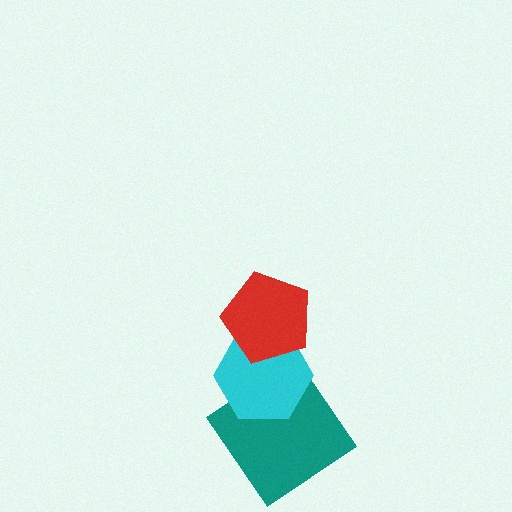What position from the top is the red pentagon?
The red pentagon is 1st from the top.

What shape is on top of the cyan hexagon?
The red pentagon is on top of the cyan hexagon.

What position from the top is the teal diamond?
The teal diamond is 3rd from the top.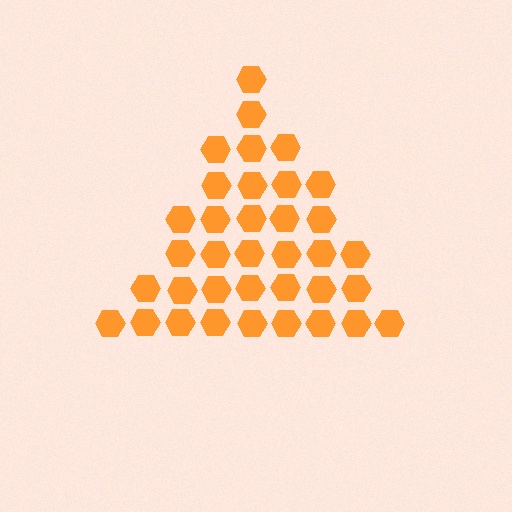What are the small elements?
The small elements are hexagons.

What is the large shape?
The large shape is a triangle.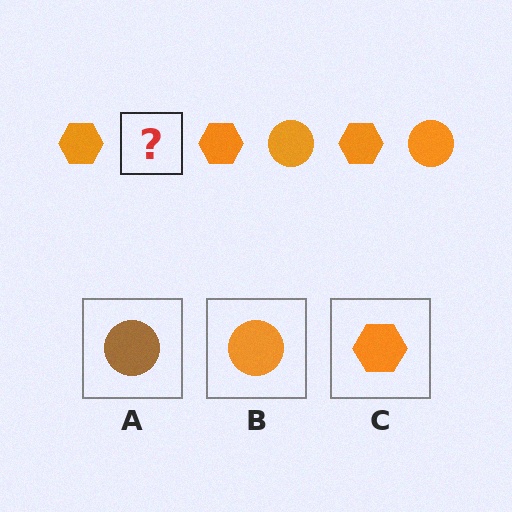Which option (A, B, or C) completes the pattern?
B.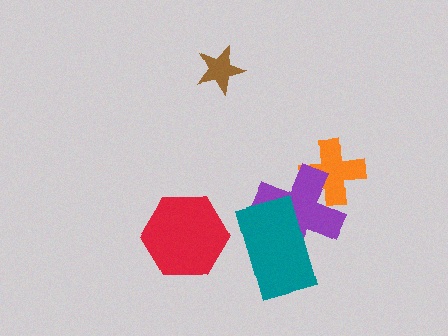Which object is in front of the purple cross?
The teal rectangle is in front of the purple cross.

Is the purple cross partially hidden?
Yes, it is partially covered by another shape.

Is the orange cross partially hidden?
Yes, it is partially covered by another shape.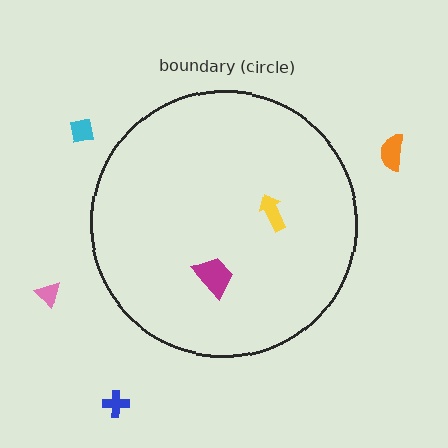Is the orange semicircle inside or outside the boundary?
Outside.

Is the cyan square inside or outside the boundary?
Outside.